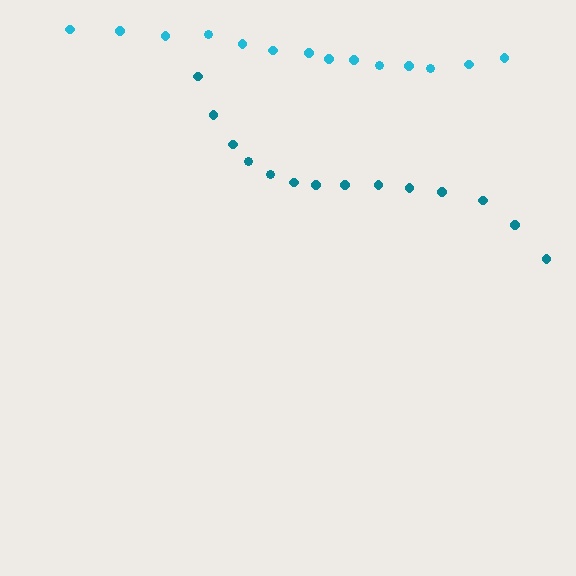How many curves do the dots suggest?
There are 2 distinct paths.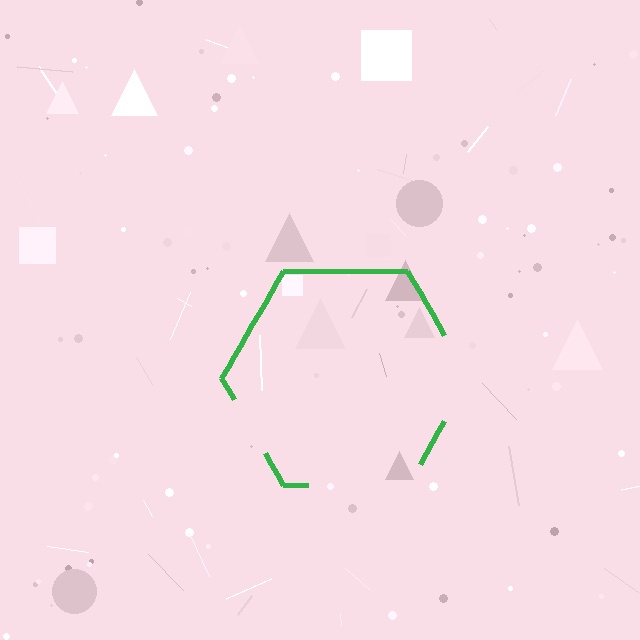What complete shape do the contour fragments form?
The contour fragments form a hexagon.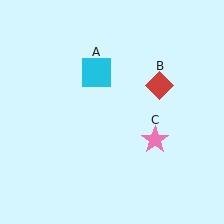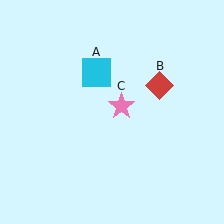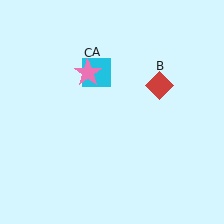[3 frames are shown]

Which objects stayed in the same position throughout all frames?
Cyan square (object A) and red diamond (object B) remained stationary.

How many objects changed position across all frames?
1 object changed position: pink star (object C).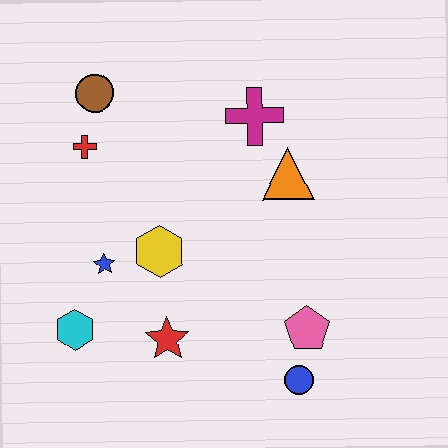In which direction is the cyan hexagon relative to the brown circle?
The cyan hexagon is below the brown circle.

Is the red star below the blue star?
Yes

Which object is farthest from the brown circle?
The blue circle is farthest from the brown circle.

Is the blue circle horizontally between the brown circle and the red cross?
No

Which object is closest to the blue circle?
The pink pentagon is closest to the blue circle.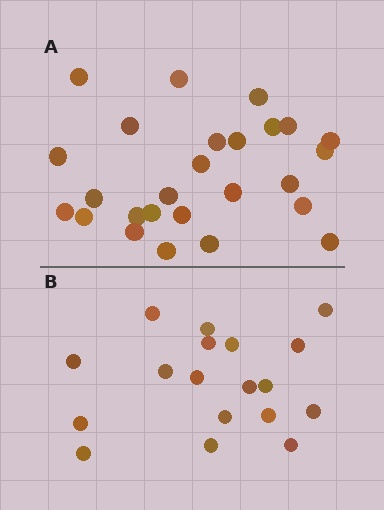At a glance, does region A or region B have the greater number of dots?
Region A (the top region) has more dots.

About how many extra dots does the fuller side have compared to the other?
Region A has roughly 8 or so more dots than region B.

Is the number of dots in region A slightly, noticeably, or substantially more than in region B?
Region A has noticeably more, but not dramatically so. The ratio is roughly 1.4 to 1.